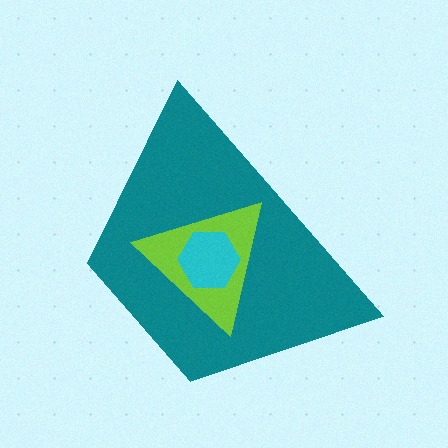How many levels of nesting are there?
3.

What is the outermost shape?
The teal trapezoid.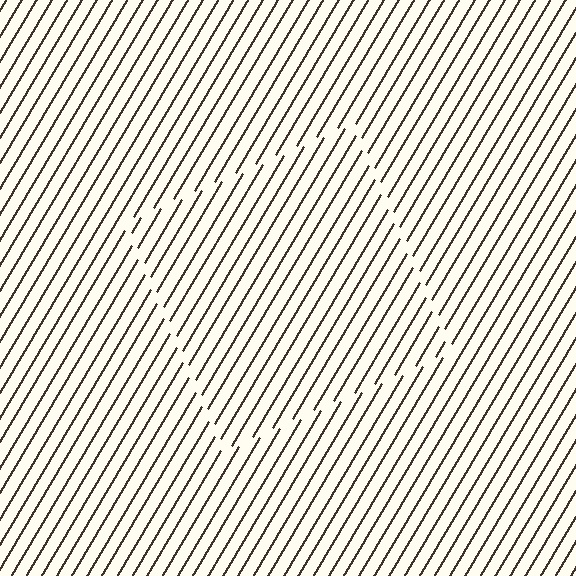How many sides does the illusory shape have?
4 sides — the line-ends trace a square.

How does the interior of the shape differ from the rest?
The interior of the shape contains the same grating, shifted by half a period — the contour is defined by the phase discontinuity where line-ends from the inner and outer gratings abut.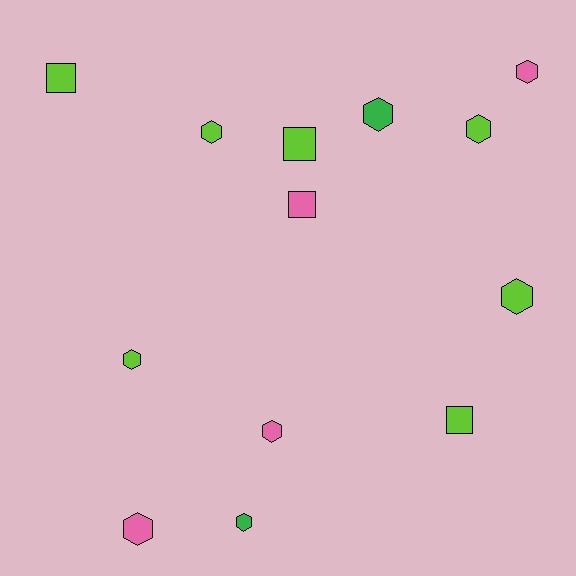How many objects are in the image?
There are 13 objects.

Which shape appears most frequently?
Hexagon, with 9 objects.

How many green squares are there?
There are no green squares.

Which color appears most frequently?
Lime, with 7 objects.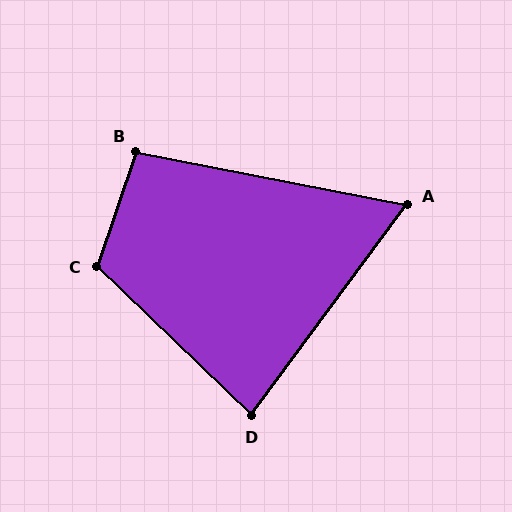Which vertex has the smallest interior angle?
A, at approximately 65 degrees.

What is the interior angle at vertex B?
Approximately 98 degrees (obtuse).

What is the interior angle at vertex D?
Approximately 82 degrees (acute).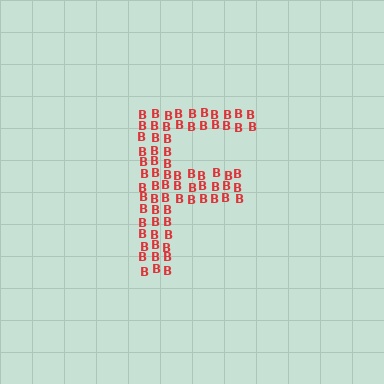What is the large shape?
The large shape is the letter F.